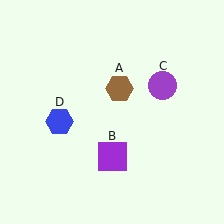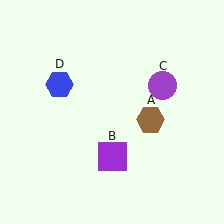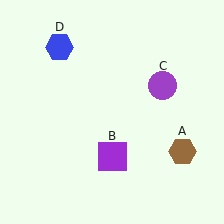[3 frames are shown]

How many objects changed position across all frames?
2 objects changed position: brown hexagon (object A), blue hexagon (object D).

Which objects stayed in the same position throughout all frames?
Purple square (object B) and purple circle (object C) remained stationary.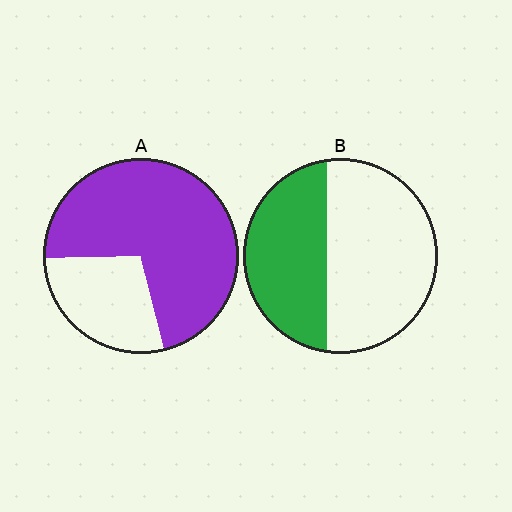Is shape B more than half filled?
No.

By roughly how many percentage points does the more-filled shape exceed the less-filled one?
By roughly 30 percentage points (A over B).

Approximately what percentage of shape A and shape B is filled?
A is approximately 70% and B is approximately 40%.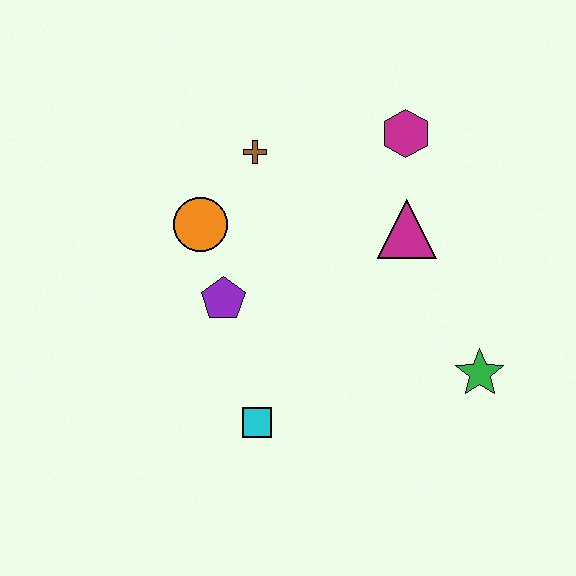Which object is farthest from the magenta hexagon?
The cyan square is farthest from the magenta hexagon.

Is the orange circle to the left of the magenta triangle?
Yes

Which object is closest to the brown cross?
The orange circle is closest to the brown cross.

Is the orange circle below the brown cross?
Yes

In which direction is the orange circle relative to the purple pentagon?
The orange circle is above the purple pentagon.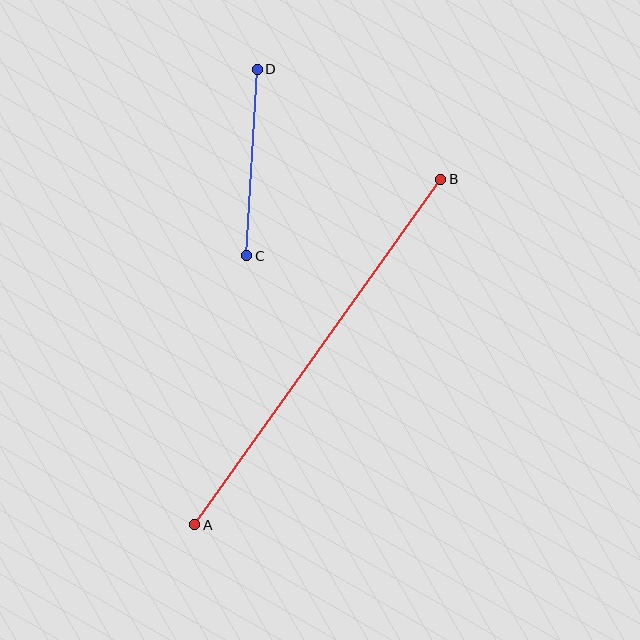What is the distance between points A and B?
The distance is approximately 424 pixels.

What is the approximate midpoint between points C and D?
The midpoint is at approximately (252, 163) pixels.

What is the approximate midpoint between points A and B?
The midpoint is at approximately (318, 352) pixels.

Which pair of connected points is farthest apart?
Points A and B are farthest apart.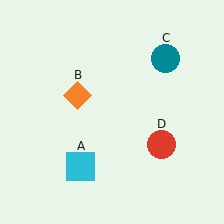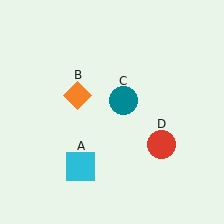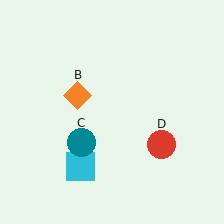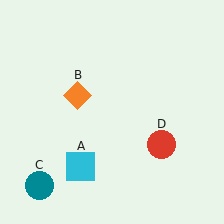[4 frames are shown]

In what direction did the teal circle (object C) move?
The teal circle (object C) moved down and to the left.